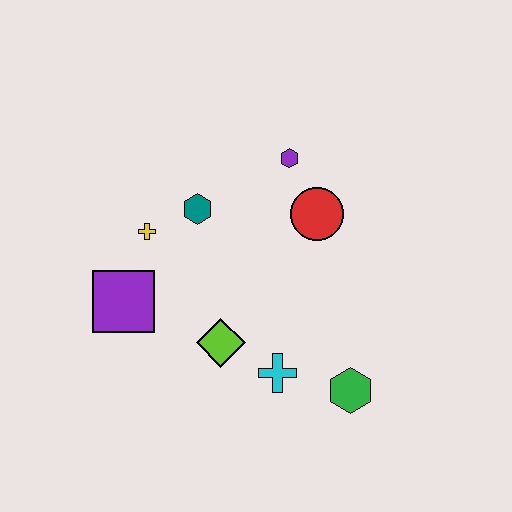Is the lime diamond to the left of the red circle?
Yes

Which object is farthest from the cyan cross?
The purple hexagon is farthest from the cyan cross.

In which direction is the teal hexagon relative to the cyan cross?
The teal hexagon is above the cyan cross.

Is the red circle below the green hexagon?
No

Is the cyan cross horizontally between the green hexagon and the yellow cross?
Yes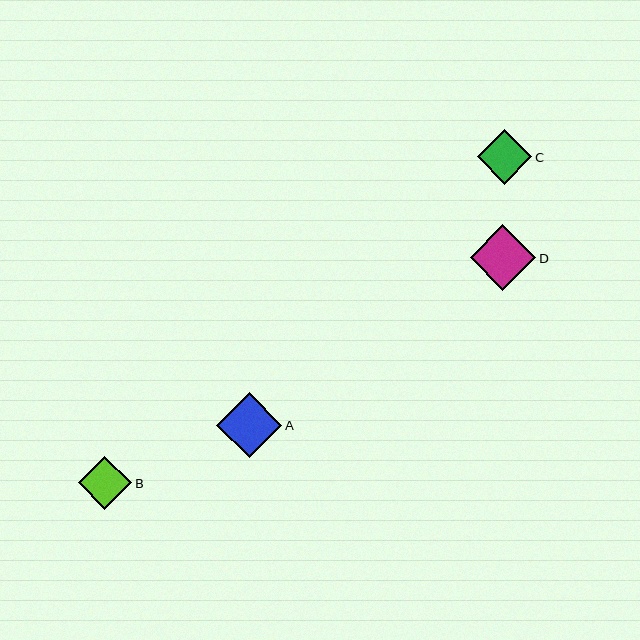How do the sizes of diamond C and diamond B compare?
Diamond C and diamond B are approximately the same size.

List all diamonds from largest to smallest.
From largest to smallest: D, A, C, B.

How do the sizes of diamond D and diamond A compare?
Diamond D and diamond A are approximately the same size.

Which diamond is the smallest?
Diamond B is the smallest with a size of approximately 54 pixels.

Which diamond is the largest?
Diamond D is the largest with a size of approximately 66 pixels.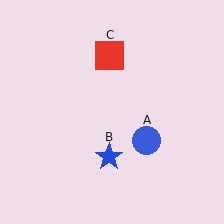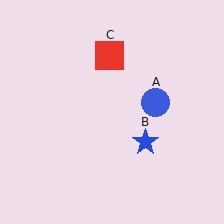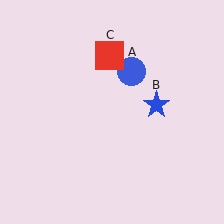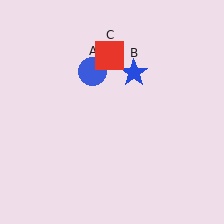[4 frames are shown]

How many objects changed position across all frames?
2 objects changed position: blue circle (object A), blue star (object B).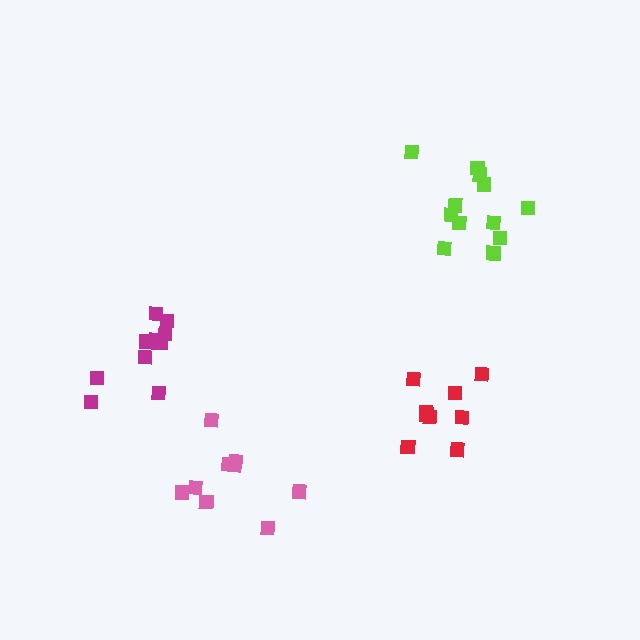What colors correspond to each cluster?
The clusters are colored: magenta, lime, pink, red.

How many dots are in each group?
Group 1: 10 dots, Group 2: 12 dots, Group 3: 9 dots, Group 4: 9 dots (40 total).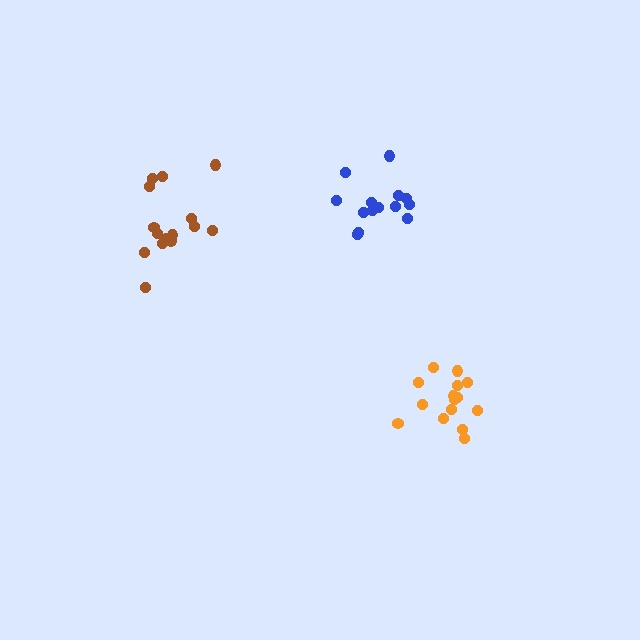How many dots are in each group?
Group 1: 14 dots, Group 2: 15 dots, Group 3: 15 dots (44 total).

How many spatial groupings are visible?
There are 3 spatial groupings.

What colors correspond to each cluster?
The clusters are colored: blue, orange, brown.